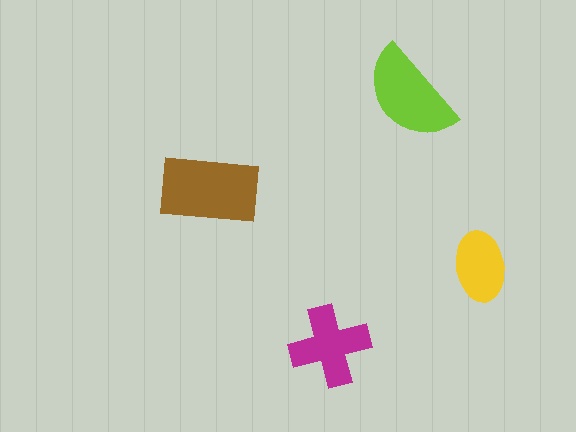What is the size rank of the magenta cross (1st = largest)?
3rd.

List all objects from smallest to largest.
The yellow ellipse, the magenta cross, the lime semicircle, the brown rectangle.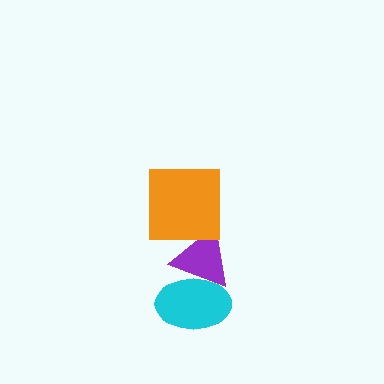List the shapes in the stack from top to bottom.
From top to bottom: the orange square, the purple triangle, the cyan ellipse.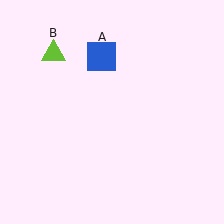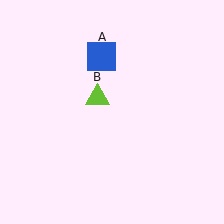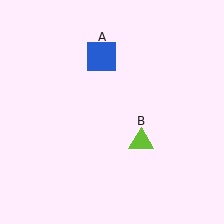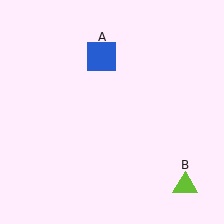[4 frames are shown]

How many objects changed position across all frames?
1 object changed position: lime triangle (object B).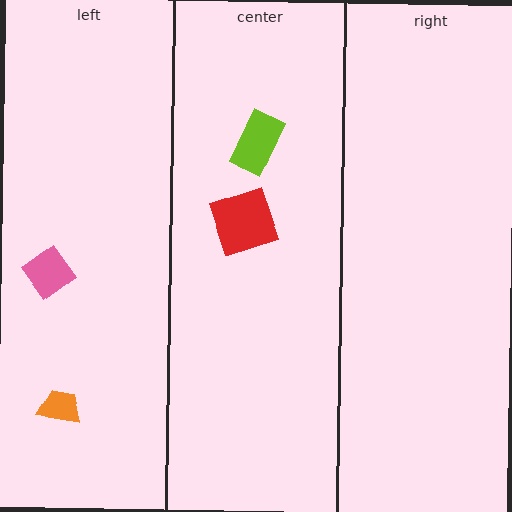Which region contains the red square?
The center region.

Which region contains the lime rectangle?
The center region.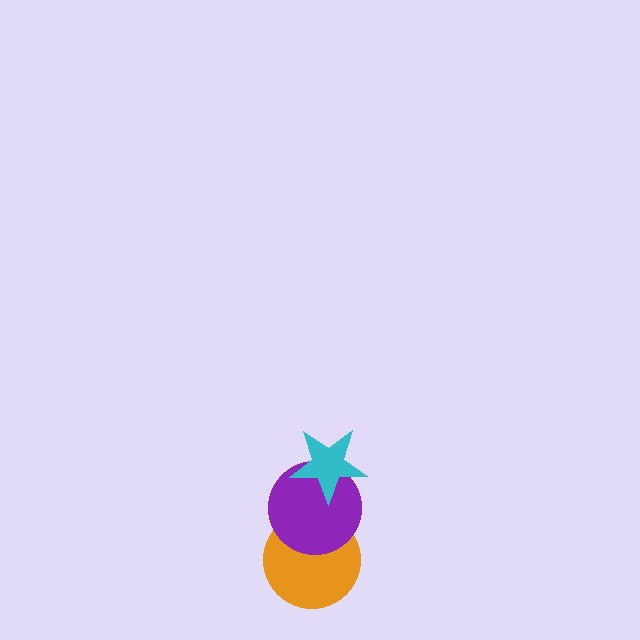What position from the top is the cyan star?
The cyan star is 1st from the top.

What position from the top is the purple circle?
The purple circle is 2nd from the top.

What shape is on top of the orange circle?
The purple circle is on top of the orange circle.